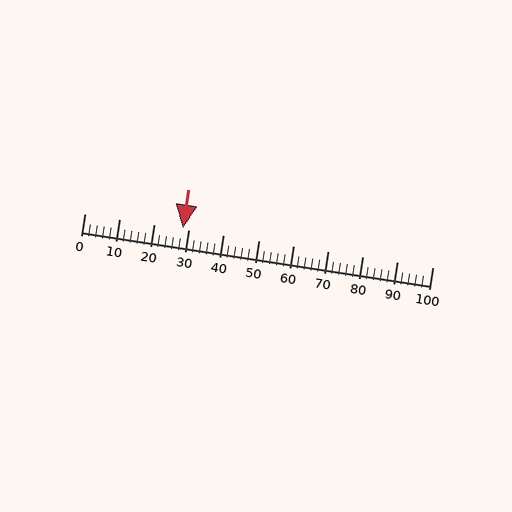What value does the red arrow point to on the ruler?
The red arrow points to approximately 28.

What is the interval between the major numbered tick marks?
The major tick marks are spaced 10 units apart.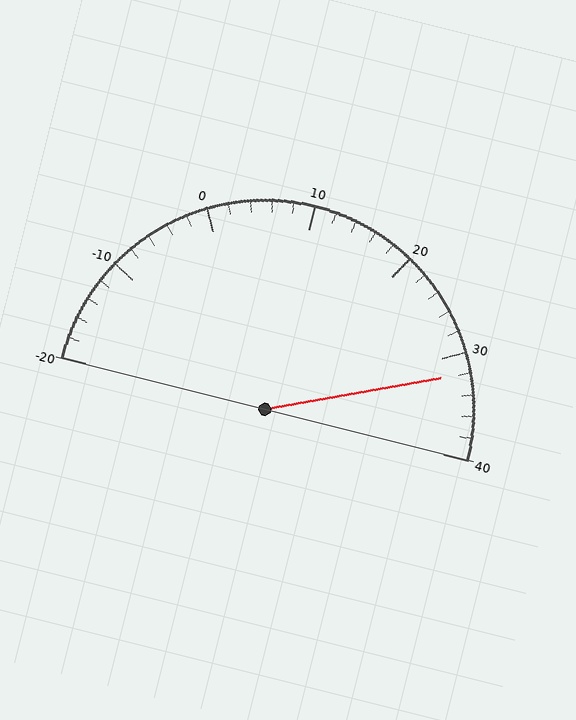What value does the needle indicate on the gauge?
The needle indicates approximately 32.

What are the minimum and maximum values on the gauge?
The gauge ranges from -20 to 40.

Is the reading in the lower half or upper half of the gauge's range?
The reading is in the upper half of the range (-20 to 40).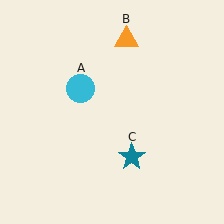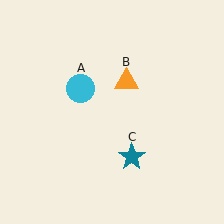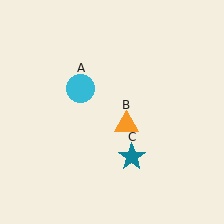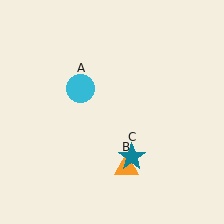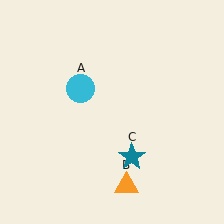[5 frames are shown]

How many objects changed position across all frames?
1 object changed position: orange triangle (object B).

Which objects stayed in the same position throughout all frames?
Cyan circle (object A) and teal star (object C) remained stationary.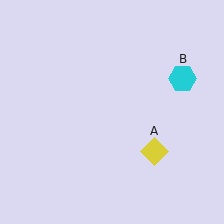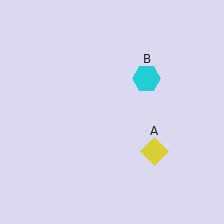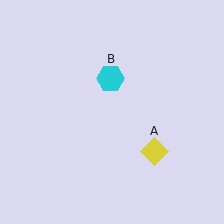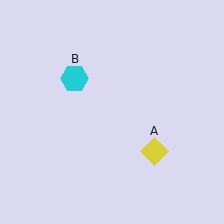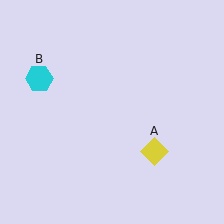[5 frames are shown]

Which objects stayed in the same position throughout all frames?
Yellow diamond (object A) remained stationary.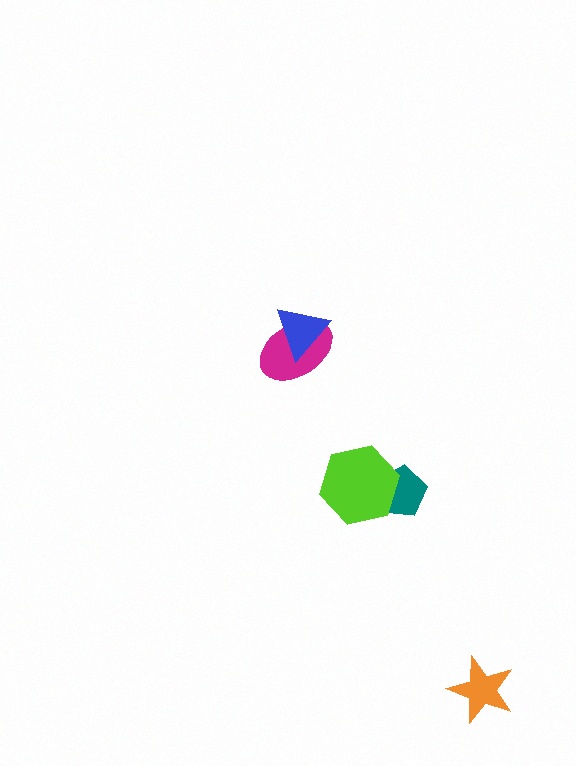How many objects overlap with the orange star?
0 objects overlap with the orange star.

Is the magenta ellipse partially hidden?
Yes, it is partially covered by another shape.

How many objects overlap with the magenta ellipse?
1 object overlaps with the magenta ellipse.